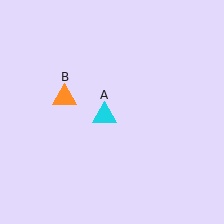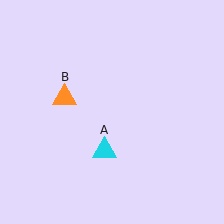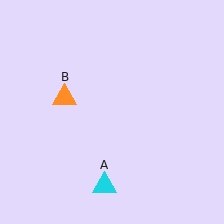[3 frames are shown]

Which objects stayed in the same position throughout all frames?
Orange triangle (object B) remained stationary.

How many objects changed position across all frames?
1 object changed position: cyan triangle (object A).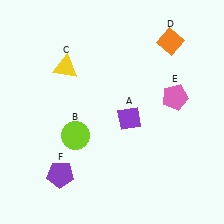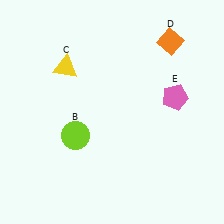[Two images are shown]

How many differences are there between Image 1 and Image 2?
There are 2 differences between the two images.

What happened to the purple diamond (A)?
The purple diamond (A) was removed in Image 2. It was in the bottom-right area of Image 1.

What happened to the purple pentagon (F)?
The purple pentagon (F) was removed in Image 2. It was in the bottom-left area of Image 1.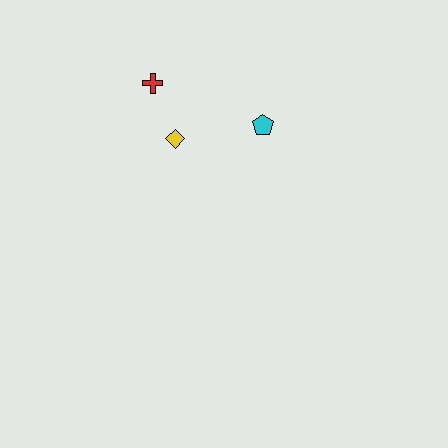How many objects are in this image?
There are 3 objects.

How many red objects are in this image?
There is 1 red object.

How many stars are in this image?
There are no stars.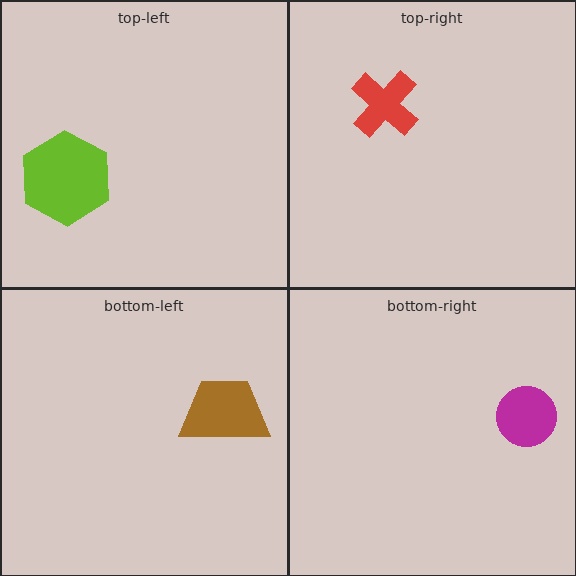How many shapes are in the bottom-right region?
1.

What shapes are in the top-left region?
The lime hexagon.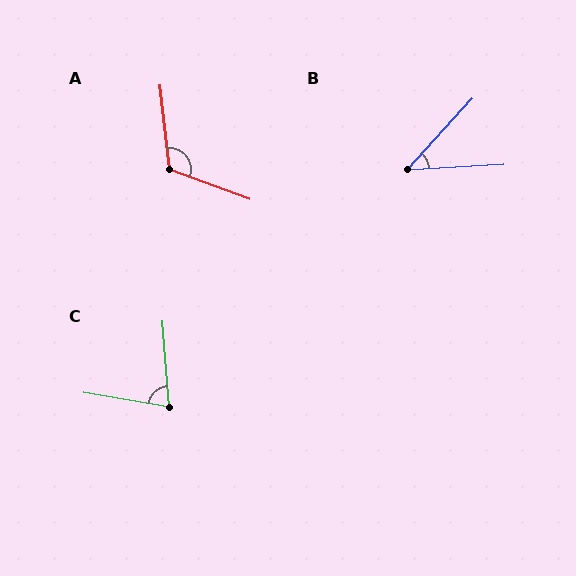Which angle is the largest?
A, at approximately 117 degrees.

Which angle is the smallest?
B, at approximately 44 degrees.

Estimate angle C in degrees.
Approximately 76 degrees.